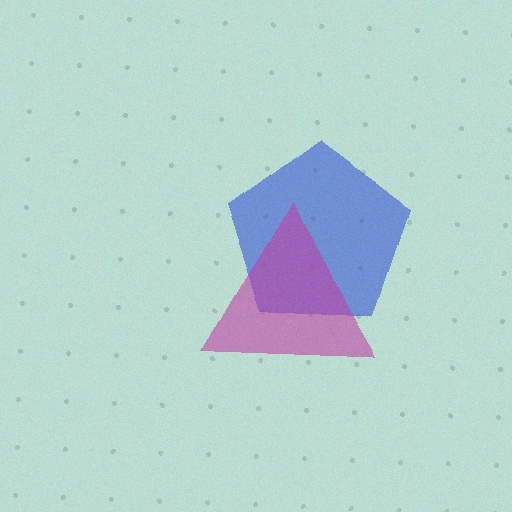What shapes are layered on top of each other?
The layered shapes are: a blue pentagon, a magenta triangle.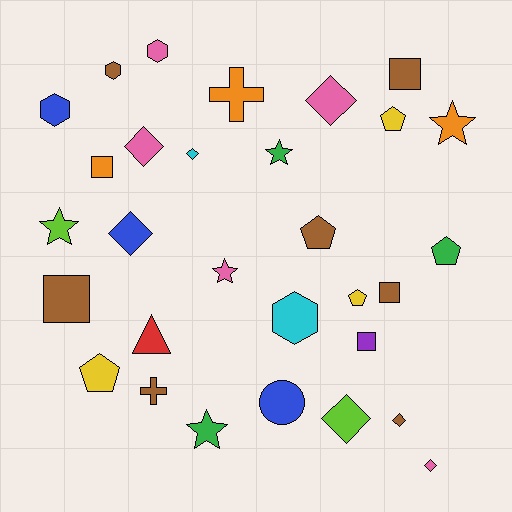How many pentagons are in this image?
There are 5 pentagons.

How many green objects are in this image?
There are 3 green objects.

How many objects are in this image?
There are 30 objects.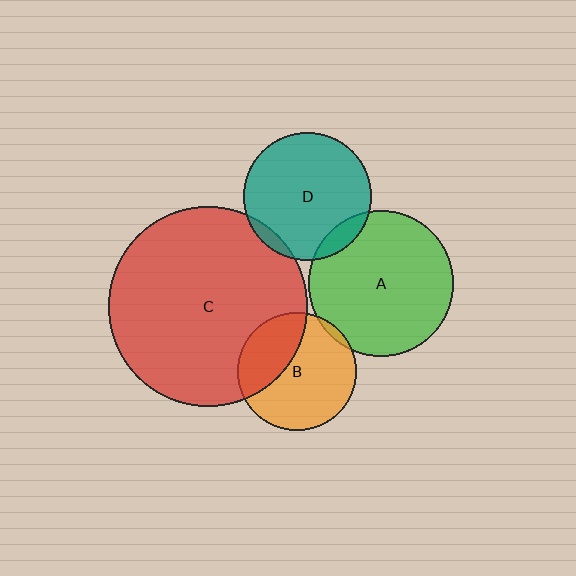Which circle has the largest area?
Circle C (red).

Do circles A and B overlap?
Yes.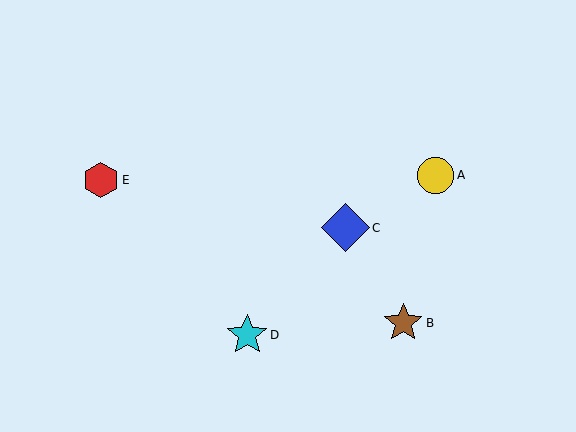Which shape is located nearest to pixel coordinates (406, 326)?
The brown star (labeled B) at (403, 323) is nearest to that location.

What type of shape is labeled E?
Shape E is a red hexagon.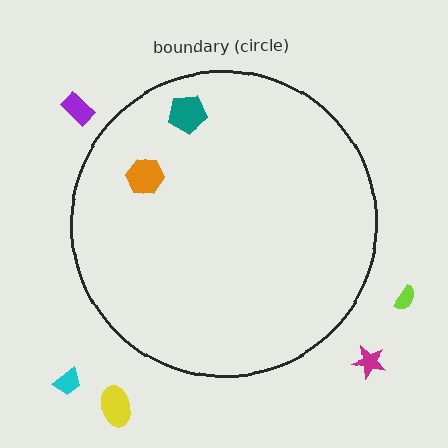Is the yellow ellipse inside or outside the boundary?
Outside.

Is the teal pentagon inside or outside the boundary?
Inside.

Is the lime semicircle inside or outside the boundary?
Outside.